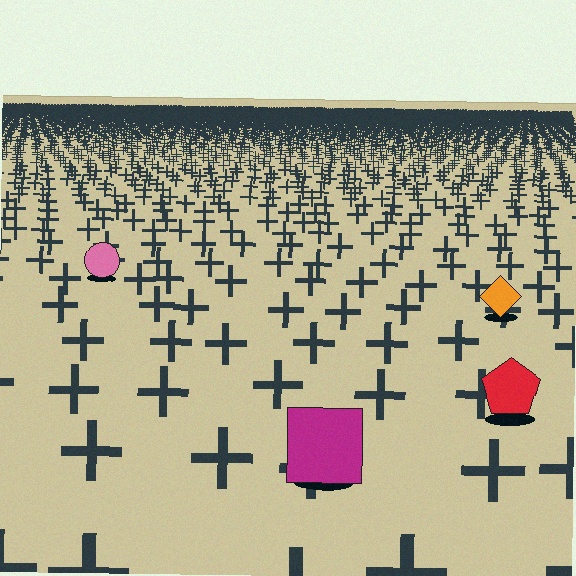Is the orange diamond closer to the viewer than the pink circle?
Yes. The orange diamond is closer — you can tell from the texture gradient: the ground texture is coarser near it.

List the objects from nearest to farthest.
From nearest to farthest: the magenta square, the red pentagon, the orange diamond, the pink circle.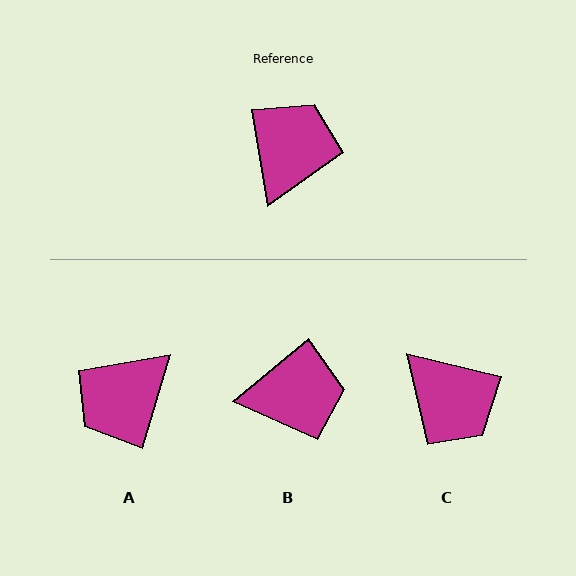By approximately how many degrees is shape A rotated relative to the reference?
Approximately 155 degrees counter-clockwise.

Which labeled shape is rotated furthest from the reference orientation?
A, about 155 degrees away.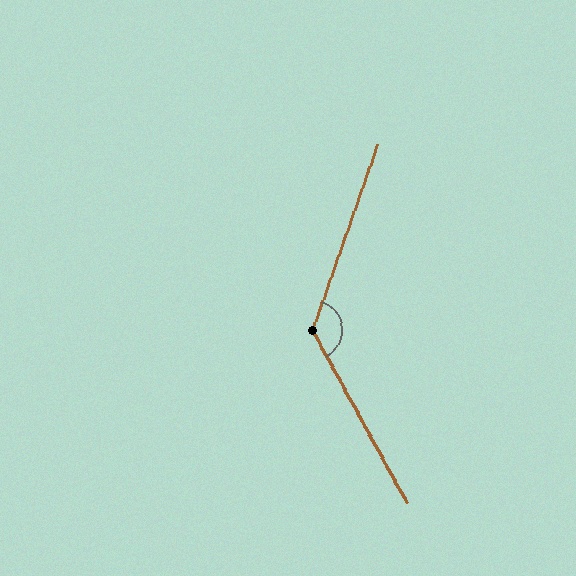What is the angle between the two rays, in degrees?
Approximately 132 degrees.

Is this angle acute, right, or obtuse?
It is obtuse.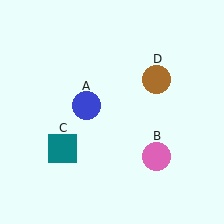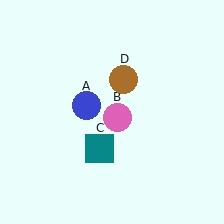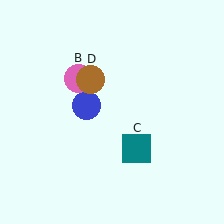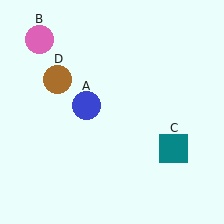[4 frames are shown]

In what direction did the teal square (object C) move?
The teal square (object C) moved right.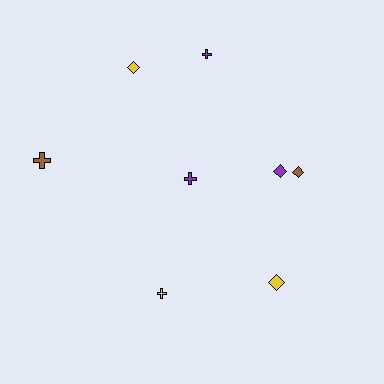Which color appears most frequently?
Purple, with 3 objects.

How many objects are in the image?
There are 8 objects.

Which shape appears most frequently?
Diamond, with 4 objects.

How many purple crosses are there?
There are 2 purple crosses.